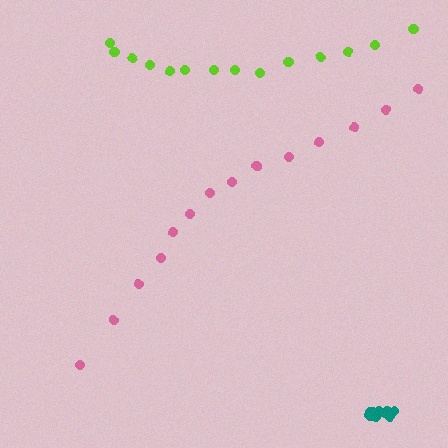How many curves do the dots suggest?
There are 3 distinct paths.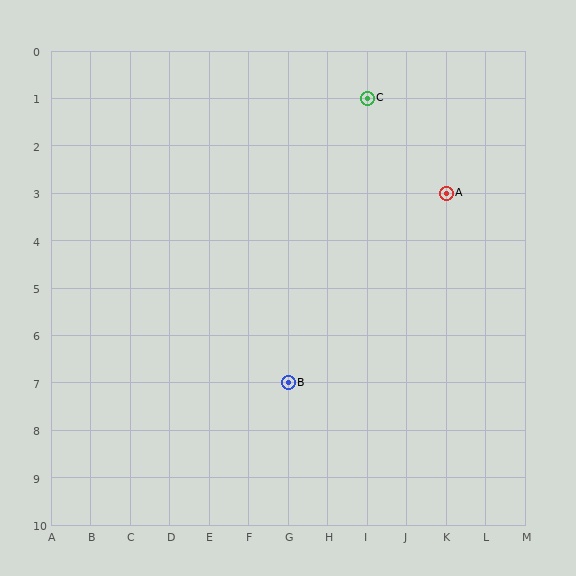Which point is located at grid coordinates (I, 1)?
Point C is at (I, 1).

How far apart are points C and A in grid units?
Points C and A are 2 columns and 2 rows apart (about 2.8 grid units diagonally).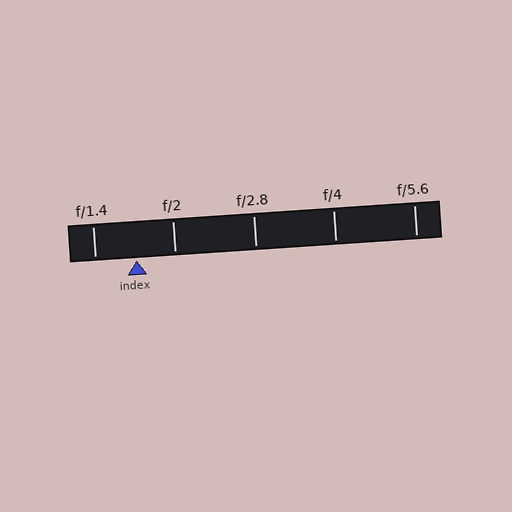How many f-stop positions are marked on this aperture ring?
There are 5 f-stop positions marked.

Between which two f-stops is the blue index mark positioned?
The index mark is between f/1.4 and f/2.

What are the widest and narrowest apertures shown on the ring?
The widest aperture shown is f/1.4 and the narrowest is f/5.6.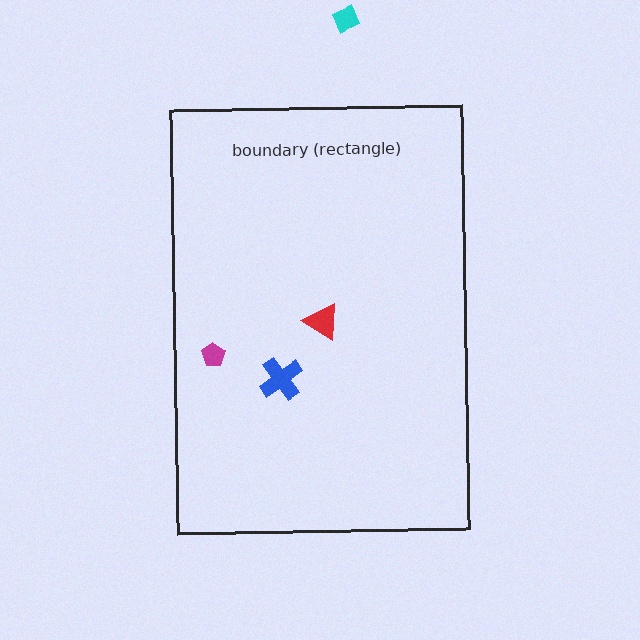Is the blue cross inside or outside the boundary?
Inside.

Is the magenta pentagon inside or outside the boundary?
Inside.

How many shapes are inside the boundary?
3 inside, 1 outside.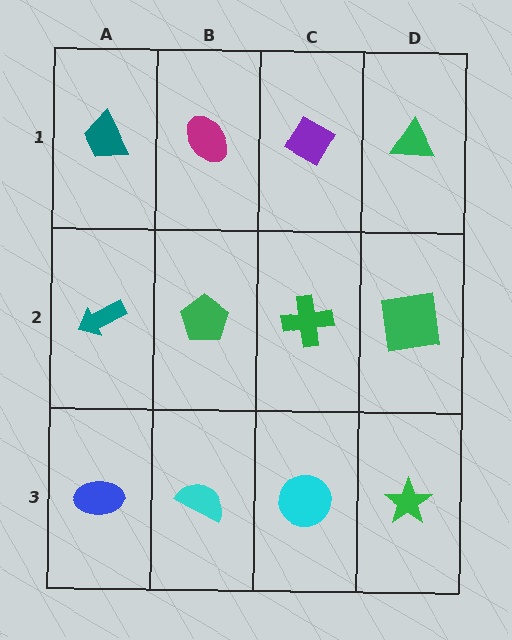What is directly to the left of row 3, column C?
A cyan semicircle.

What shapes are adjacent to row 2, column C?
A purple diamond (row 1, column C), a cyan circle (row 3, column C), a green pentagon (row 2, column B), a green square (row 2, column D).